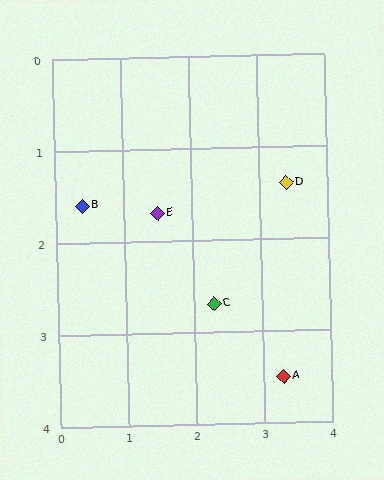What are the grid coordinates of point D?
Point D is at approximately (3.4, 1.4).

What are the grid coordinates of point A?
Point A is at approximately (3.3, 3.5).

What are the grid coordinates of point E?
Point E is at approximately (1.5, 1.7).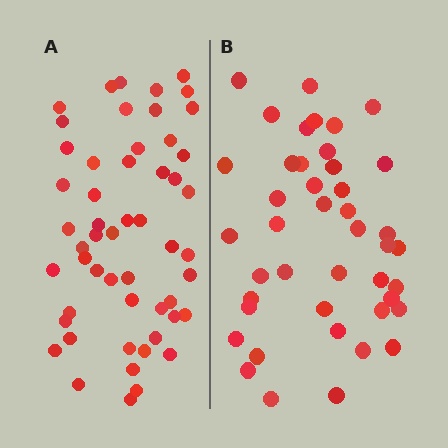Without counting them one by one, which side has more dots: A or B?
Region A (the left region) has more dots.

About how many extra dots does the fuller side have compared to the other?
Region A has roughly 10 or so more dots than region B.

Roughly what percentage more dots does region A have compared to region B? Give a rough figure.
About 25% more.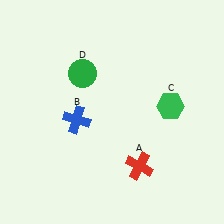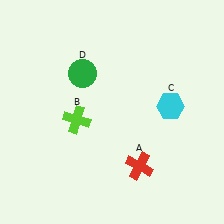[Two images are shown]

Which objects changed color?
B changed from blue to lime. C changed from green to cyan.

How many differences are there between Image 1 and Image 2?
There are 2 differences between the two images.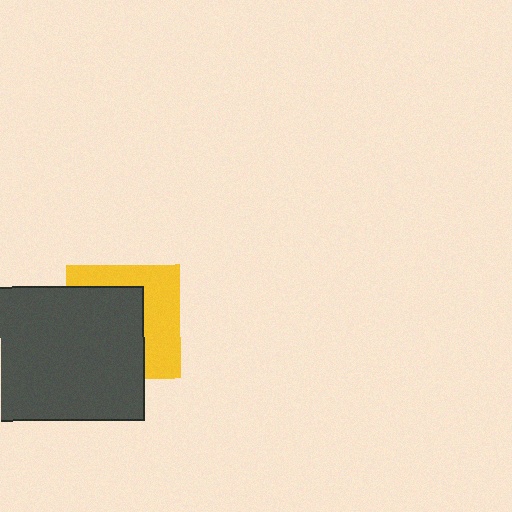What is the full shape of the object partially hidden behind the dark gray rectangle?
The partially hidden object is a yellow square.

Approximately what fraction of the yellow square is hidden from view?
Roughly 55% of the yellow square is hidden behind the dark gray rectangle.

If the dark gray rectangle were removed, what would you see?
You would see the complete yellow square.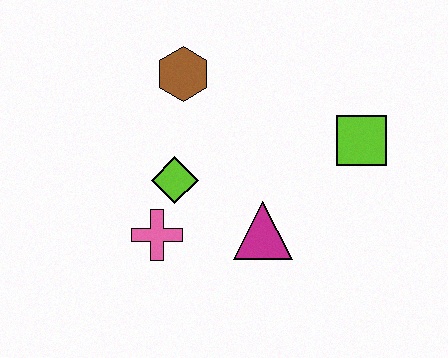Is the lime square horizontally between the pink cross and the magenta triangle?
No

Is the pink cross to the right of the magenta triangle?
No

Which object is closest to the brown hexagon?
The lime diamond is closest to the brown hexagon.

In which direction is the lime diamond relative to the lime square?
The lime diamond is to the left of the lime square.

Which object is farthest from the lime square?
The pink cross is farthest from the lime square.